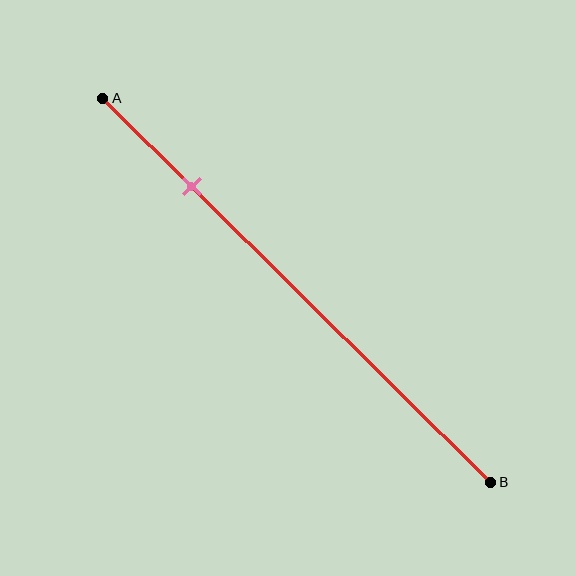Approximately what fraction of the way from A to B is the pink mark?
The pink mark is approximately 25% of the way from A to B.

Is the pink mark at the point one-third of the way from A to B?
No, the mark is at about 25% from A, not at the 33% one-third point.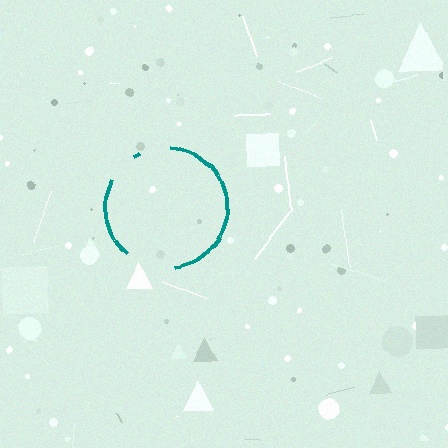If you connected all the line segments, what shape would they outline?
They would outline a circle.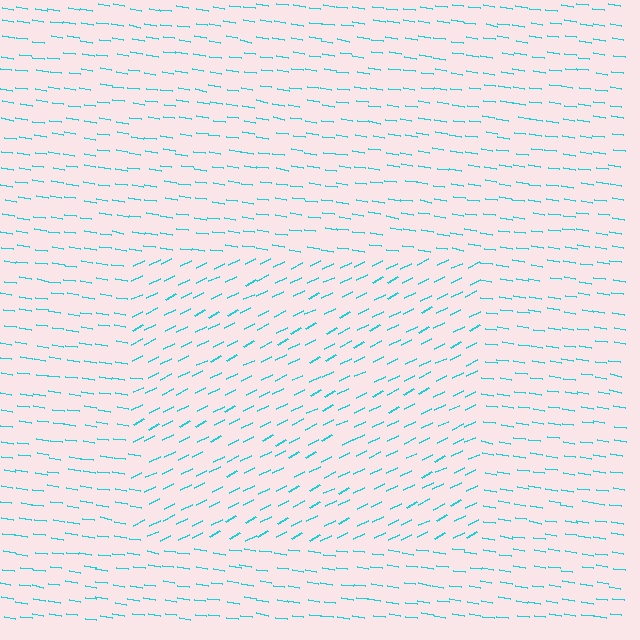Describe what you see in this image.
The image is filled with small cyan line segments. A rectangle region in the image has lines oriented differently from the surrounding lines, creating a visible texture boundary.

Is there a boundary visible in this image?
Yes, there is a texture boundary formed by a change in line orientation.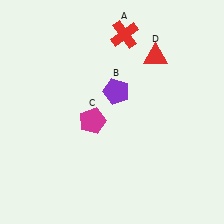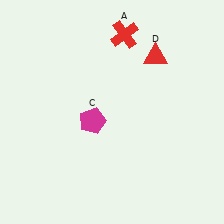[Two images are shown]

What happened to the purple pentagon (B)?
The purple pentagon (B) was removed in Image 2. It was in the top-right area of Image 1.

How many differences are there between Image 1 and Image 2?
There is 1 difference between the two images.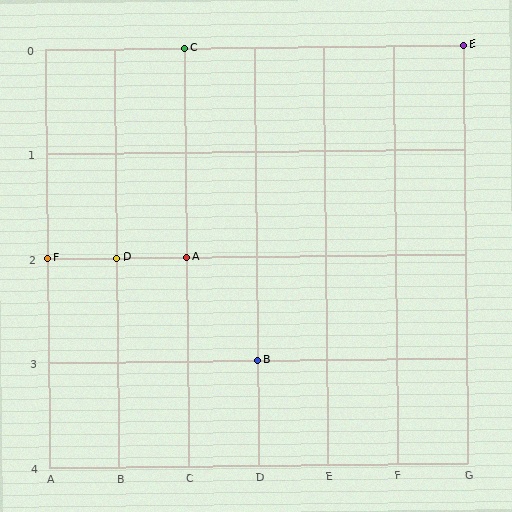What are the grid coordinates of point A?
Point A is at grid coordinates (C, 2).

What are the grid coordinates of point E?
Point E is at grid coordinates (G, 0).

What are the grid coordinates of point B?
Point B is at grid coordinates (D, 3).